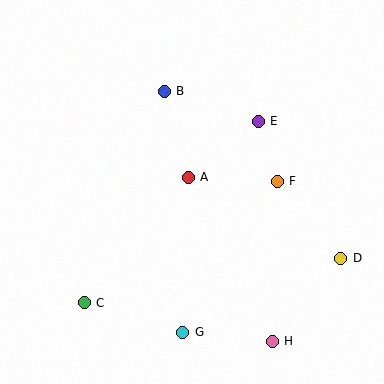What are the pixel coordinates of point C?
Point C is at (84, 303).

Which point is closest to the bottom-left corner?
Point C is closest to the bottom-left corner.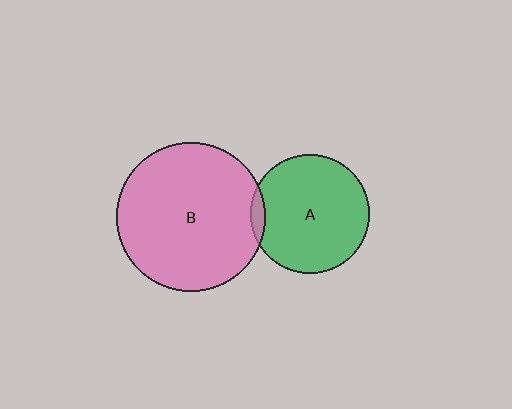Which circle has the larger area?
Circle B (pink).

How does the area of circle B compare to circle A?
Approximately 1.6 times.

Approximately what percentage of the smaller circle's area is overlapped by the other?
Approximately 5%.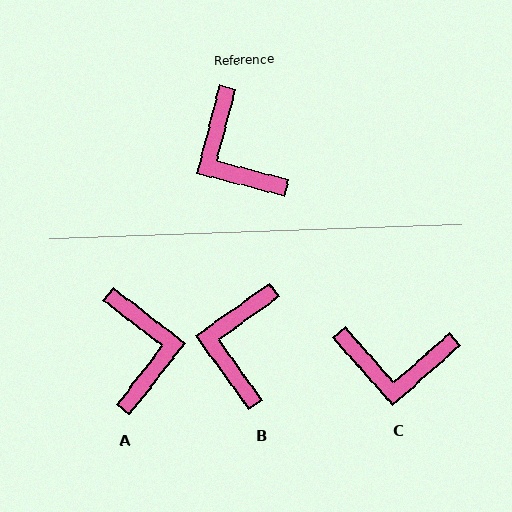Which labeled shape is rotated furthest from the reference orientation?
A, about 157 degrees away.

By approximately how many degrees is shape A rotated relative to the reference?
Approximately 157 degrees counter-clockwise.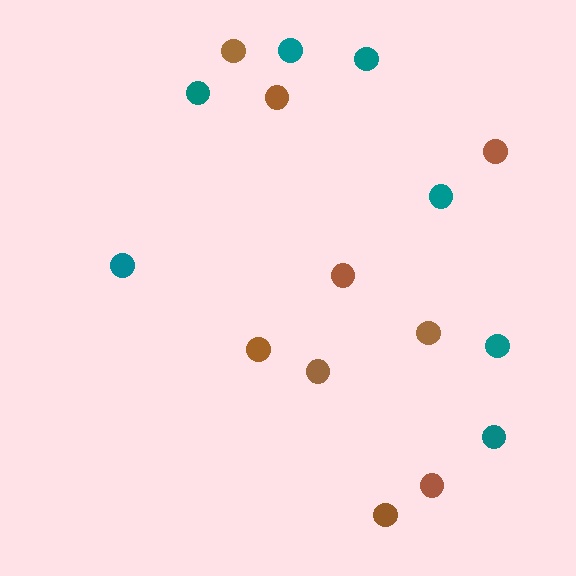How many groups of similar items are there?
There are 2 groups: one group of brown circles (9) and one group of teal circles (7).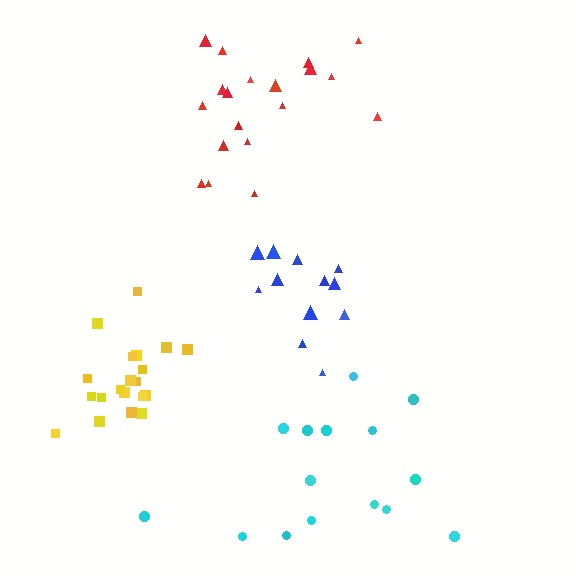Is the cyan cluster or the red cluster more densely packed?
Red.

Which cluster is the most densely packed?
Yellow.